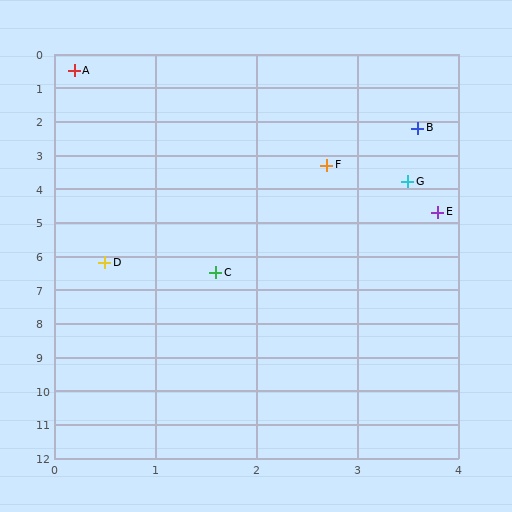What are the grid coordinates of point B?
Point B is at approximately (3.6, 2.2).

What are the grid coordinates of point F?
Point F is at approximately (2.7, 3.3).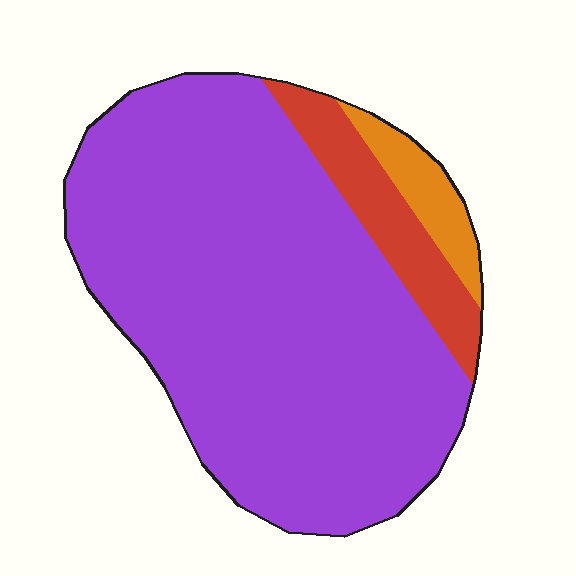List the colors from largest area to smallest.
From largest to smallest: purple, red, orange.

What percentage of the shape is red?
Red covers about 10% of the shape.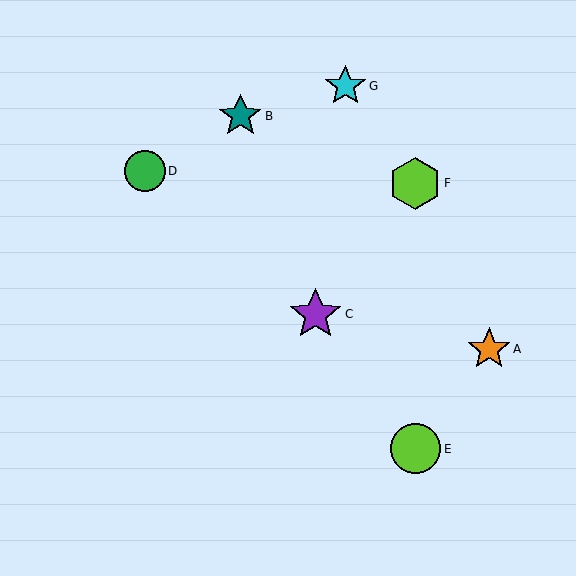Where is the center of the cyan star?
The center of the cyan star is at (345, 86).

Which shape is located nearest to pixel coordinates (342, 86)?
The cyan star (labeled G) at (345, 86) is nearest to that location.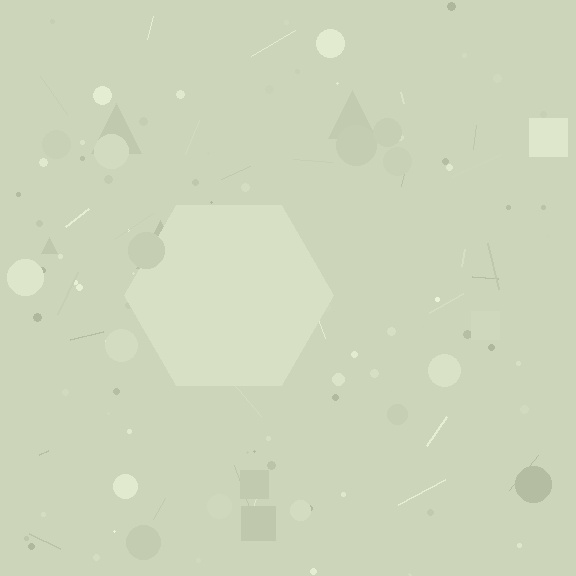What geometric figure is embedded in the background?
A hexagon is embedded in the background.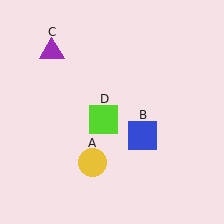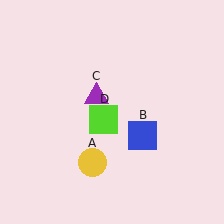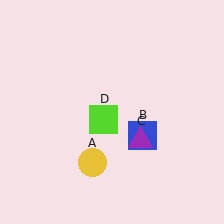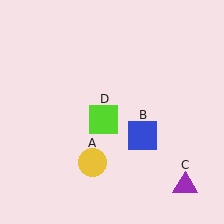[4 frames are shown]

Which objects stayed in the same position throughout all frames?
Yellow circle (object A) and blue square (object B) and lime square (object D) remained stationary.